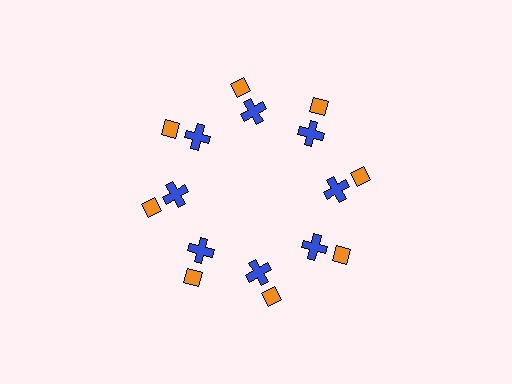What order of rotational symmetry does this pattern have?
This pattern has 8-fold rotational symmetry.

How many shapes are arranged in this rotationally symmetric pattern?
There are 16 shapes, arranged in 8 groups of 2.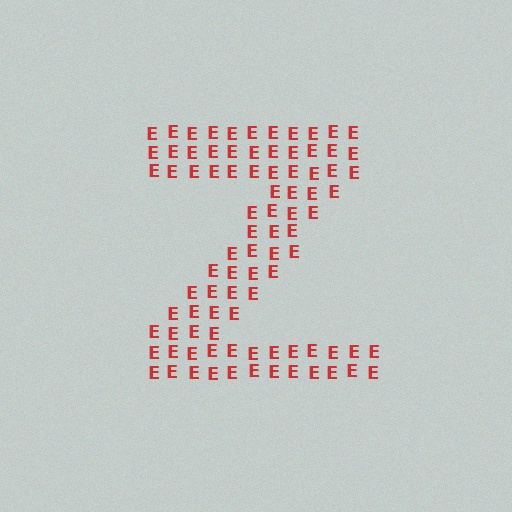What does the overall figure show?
The overall figure shows the letter Z.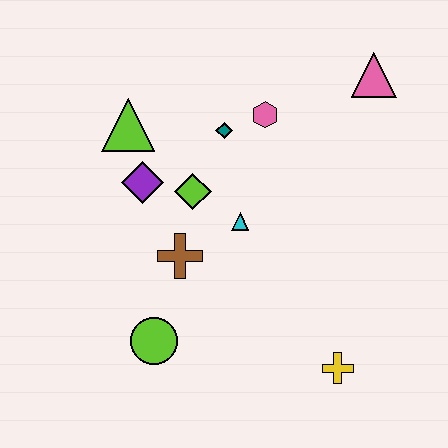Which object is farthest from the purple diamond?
The yellow cross is farthest from the purple diamond.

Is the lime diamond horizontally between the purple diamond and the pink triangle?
Yes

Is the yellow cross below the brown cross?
Yes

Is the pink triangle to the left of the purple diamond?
No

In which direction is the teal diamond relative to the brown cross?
The teal diamond is above the brown cross.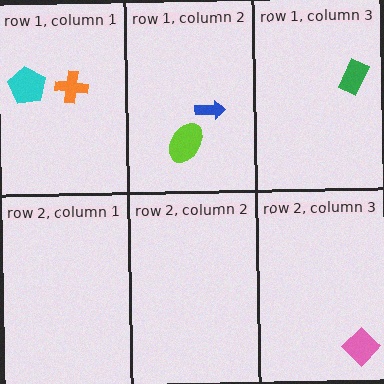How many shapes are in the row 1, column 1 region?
2.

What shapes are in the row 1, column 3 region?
The green rectangle.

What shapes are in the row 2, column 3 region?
The pink diamond.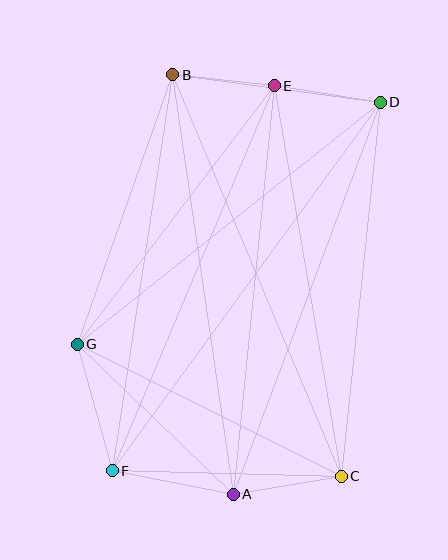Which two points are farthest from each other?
Points D and F are farthest from each other.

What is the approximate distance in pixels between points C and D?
The distance between C and D is approximately 376 pixels.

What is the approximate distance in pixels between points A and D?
The distance between A and D is approximately 418 pixels.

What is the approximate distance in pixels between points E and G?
The distance between E and G is approximately 325 pixels.